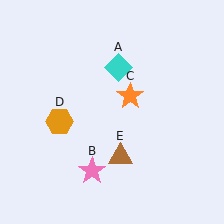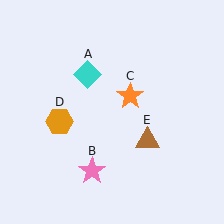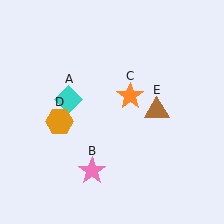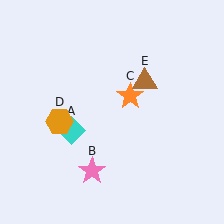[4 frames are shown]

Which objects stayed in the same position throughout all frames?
Pink star (object B) and orange star (object C) and orange hexagon (object D) remained stationary.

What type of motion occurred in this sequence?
The cyan diamond (object A), brown triangle (object E) rotated counterclockwise around the center of the scene.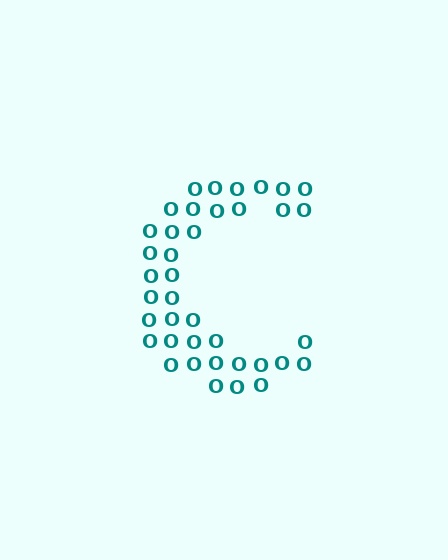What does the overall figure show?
The overall figure shows the letter C.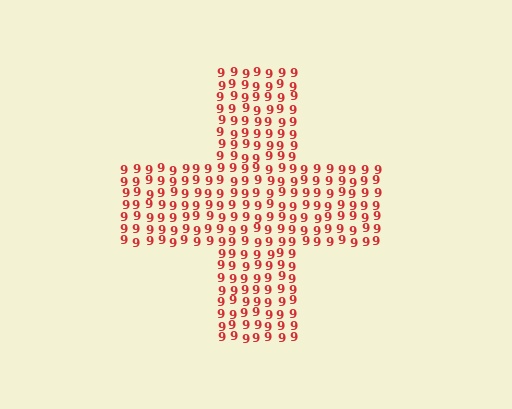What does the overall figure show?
The overall figure shows a cross.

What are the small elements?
The small elements are digit 9's.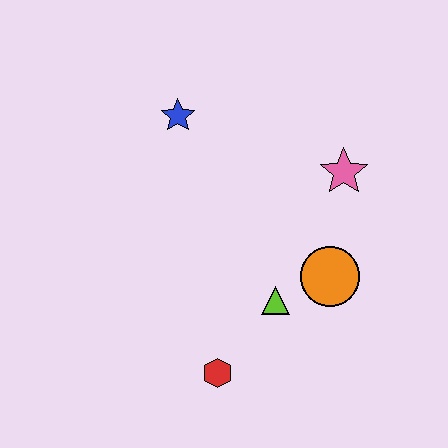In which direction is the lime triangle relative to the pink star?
The lime triangle is below the pink star.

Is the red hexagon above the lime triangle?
No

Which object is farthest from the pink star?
The red hexagon is farthest from the pink star.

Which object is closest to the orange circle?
The lime triangle is closest to the orange circle.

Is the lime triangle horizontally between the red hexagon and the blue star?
No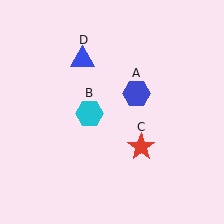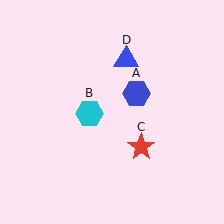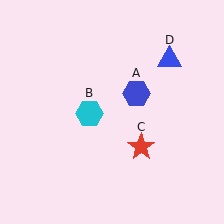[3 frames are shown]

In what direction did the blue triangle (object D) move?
The blue triangle (object D) moved right.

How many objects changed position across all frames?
1 object changed position: blue triangle (object D).